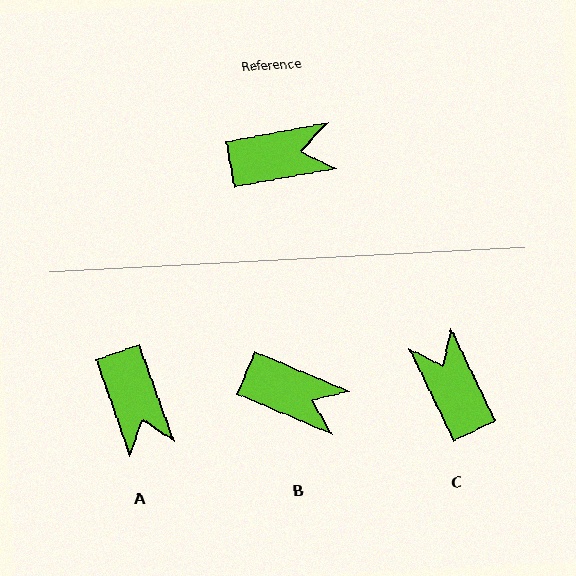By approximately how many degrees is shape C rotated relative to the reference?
Approximately 105 degrees counter-clockwise.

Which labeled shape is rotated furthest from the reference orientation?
C, about 105 degrees away.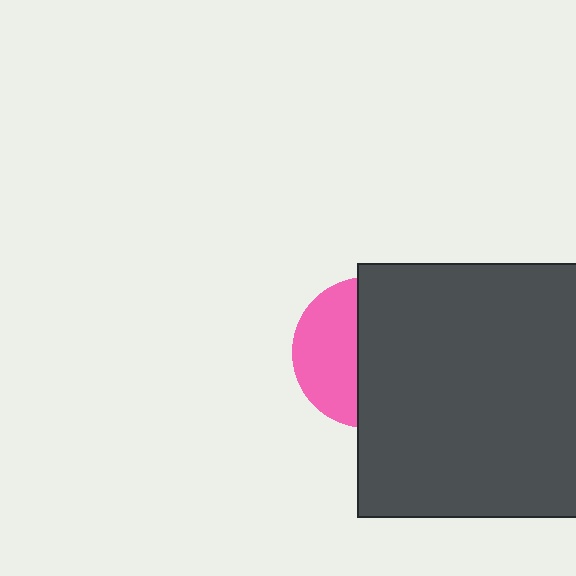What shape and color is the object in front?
The object in front is a dark gray square.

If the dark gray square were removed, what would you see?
You would see the complete pink circle.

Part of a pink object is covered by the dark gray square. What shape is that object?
It is a circle.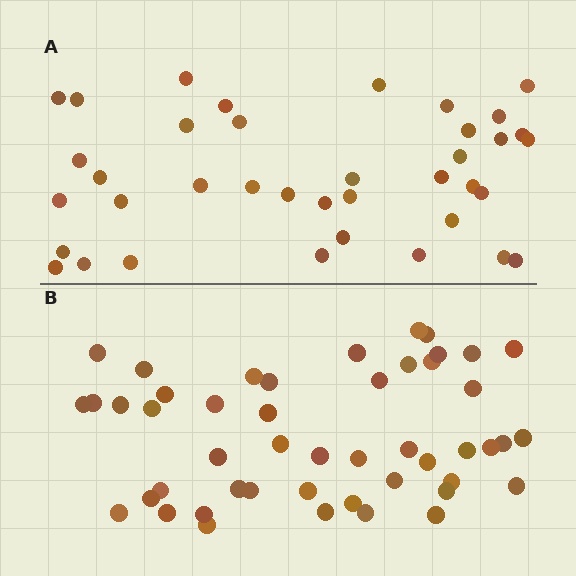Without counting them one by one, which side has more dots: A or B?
Region B (the bottom region) has more dots.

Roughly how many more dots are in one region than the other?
Region B has roughly 10 or so more dots than region A.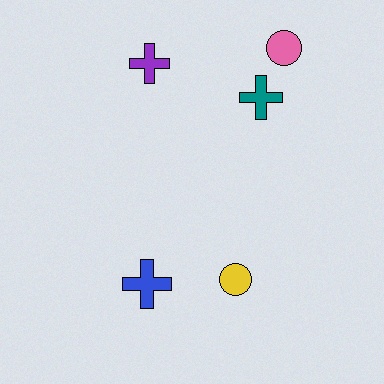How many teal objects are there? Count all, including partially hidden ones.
There is 1 teal object.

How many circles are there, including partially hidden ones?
There are 2 circles.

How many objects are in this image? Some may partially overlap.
There are 5 objects.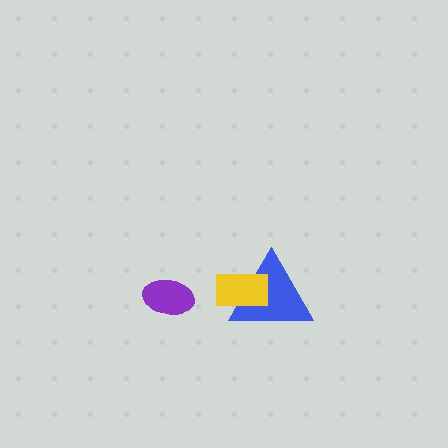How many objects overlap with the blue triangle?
1 object overlaps with the blue triangle.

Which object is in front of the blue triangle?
The yellow rectangle is in front of the blue triangle.